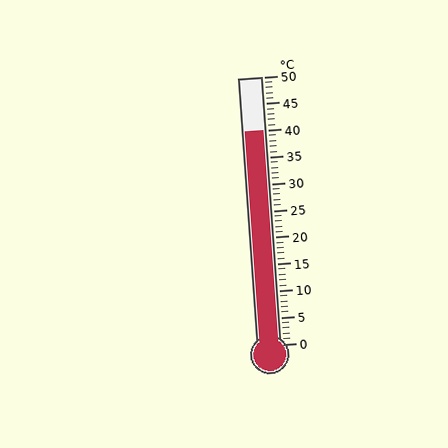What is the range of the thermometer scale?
The thermometer scale ranges from 0°C to 50°C.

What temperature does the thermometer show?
The thermometer shows approximately 40°C.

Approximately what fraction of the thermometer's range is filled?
The thermometer is filled to approximately 80% of its range.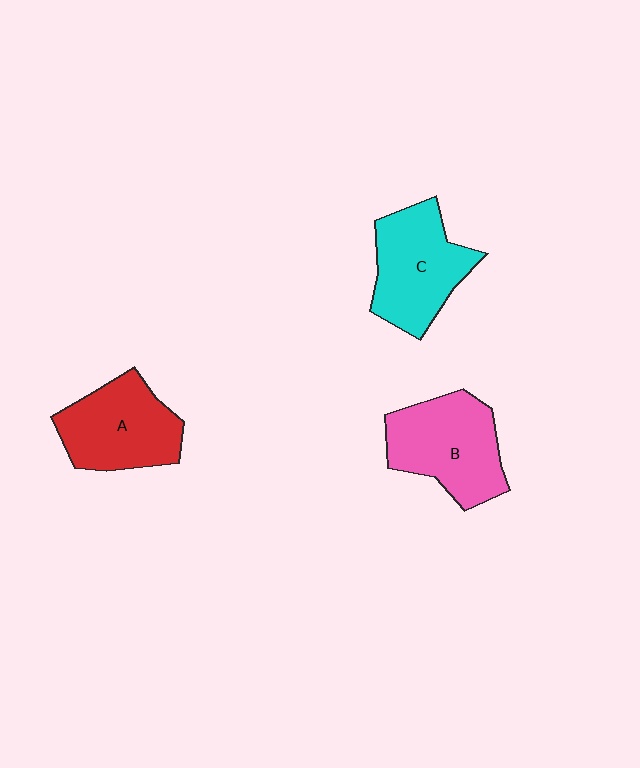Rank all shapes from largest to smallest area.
From largest to smallest: B (pink), C (cyan), A (red).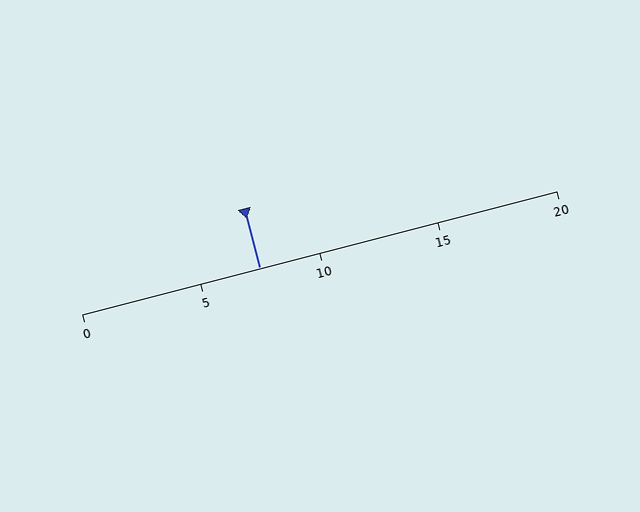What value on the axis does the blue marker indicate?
The marker indicates approximately 7.5.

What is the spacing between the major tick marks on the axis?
The major ticks are spaced 5 apart.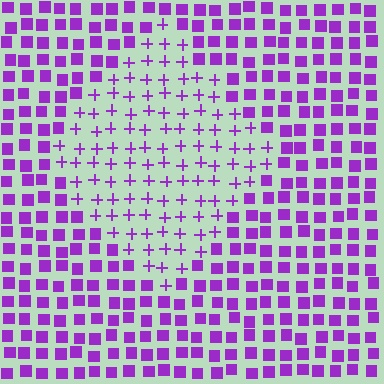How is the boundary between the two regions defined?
The boundary is defined by a change in element shape: plus signs inside vs. squares outside. All elements share the same color and spacing.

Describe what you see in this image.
The image is filled with small purple elements arranged in a uniform grid. A diamond-shaped region contains plus signs, while the surrounding area contains squares. The boundary is defined purely by the change in element shape.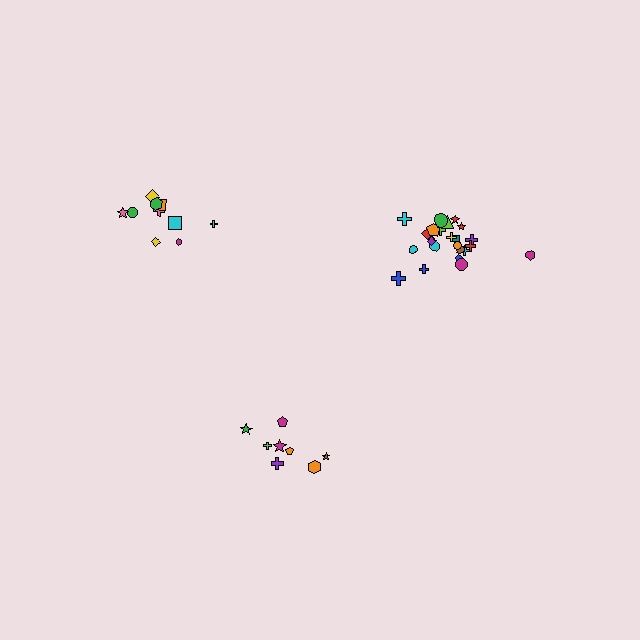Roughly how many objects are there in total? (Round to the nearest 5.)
Roughly 45 objects in total.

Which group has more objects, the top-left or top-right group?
The top-right group.